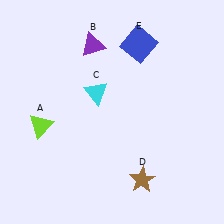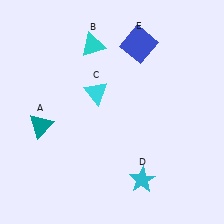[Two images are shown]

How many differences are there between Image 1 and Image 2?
There are 3 differences between the two images.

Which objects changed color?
A changed from lime to teal. B changed from purple to cyan. D changed from brown to cyan.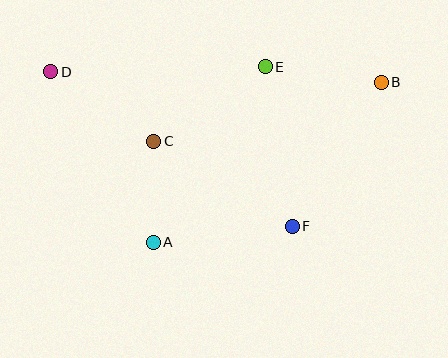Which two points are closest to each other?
Points A and C are closest to each other.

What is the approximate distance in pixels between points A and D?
The distance between A and D is approximately 199 pixels.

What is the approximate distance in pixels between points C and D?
The distance between C and D is approximately 124 pixels.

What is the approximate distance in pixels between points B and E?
The distance between B and E is approximately 117 pixels.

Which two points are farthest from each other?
Points B and D are farthest from each other.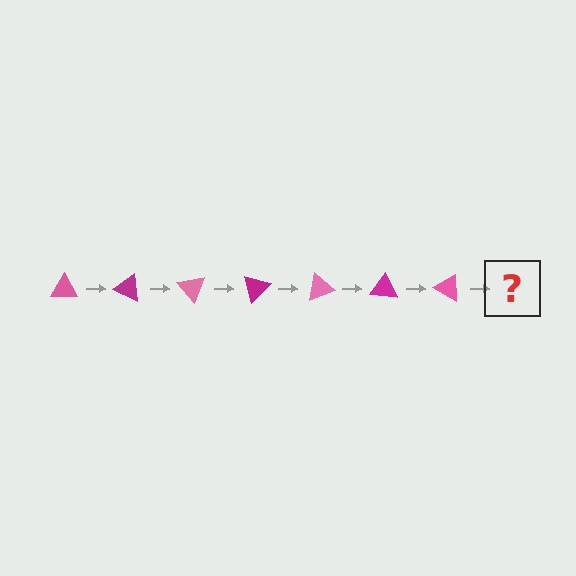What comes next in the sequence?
The next element should be a magenta triangle, rotated 175 degrees from the start.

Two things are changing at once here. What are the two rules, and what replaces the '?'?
The two rules are that it rotates 25 degrees each step and the color cycles through pink and magenta. The '?' should be a magenta triangle, rotated 175 degrees from the start.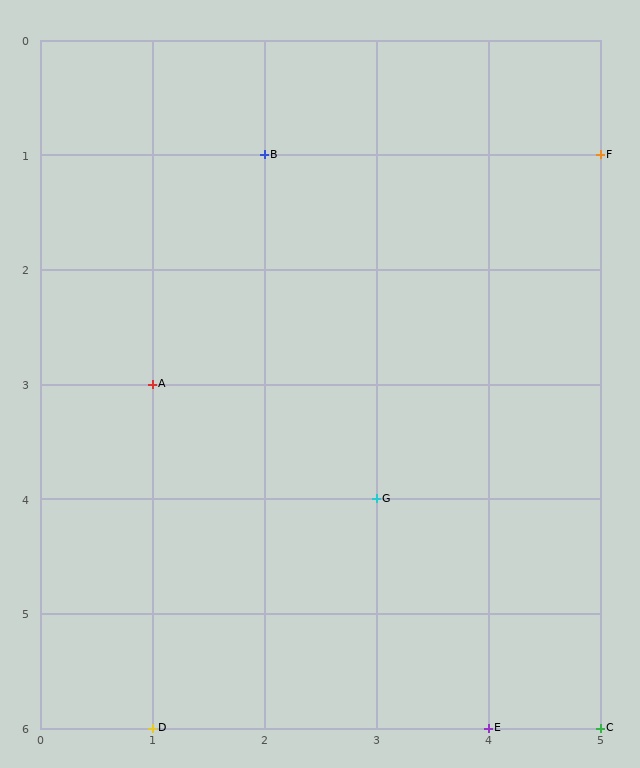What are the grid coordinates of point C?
Point C is at grid coordinates (5, 6).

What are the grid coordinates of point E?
Point E is at grid coordinates (4, 6).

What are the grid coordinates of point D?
Point D is at grid coordinates (1, 6).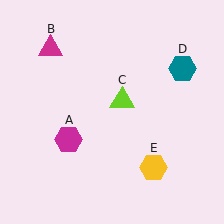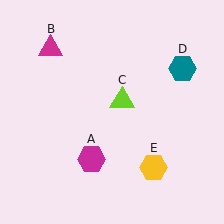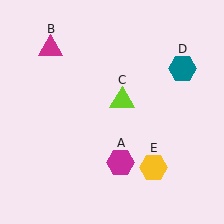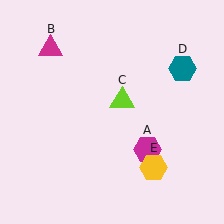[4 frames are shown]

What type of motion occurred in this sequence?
The magenta hexagon (object A) rotated counterclockwise around the center of the scene.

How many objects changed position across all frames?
1 object changed position: magenta hexagon (object A).